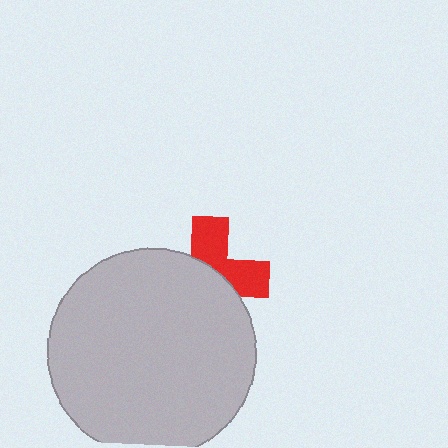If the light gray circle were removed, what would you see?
You would see the complete red cross.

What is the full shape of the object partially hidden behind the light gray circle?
The partially hidden object is a red cross.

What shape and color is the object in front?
The object in front is a light gray circle.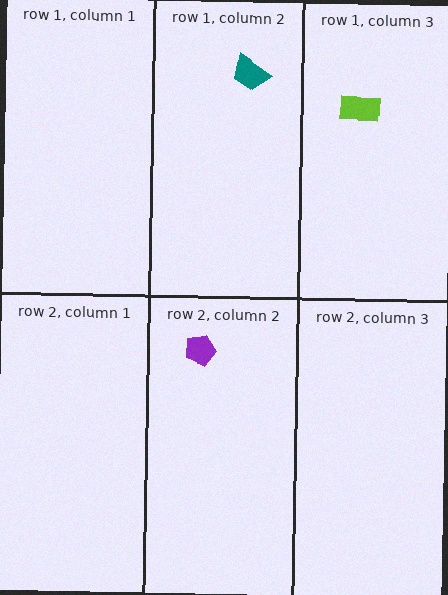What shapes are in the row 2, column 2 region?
The purple pentagon.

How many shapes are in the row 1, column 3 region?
1.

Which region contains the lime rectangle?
The row 1, column 3 region.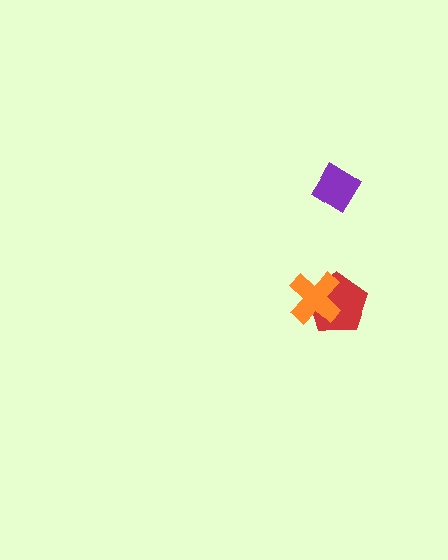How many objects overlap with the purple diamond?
0 objects overlap with the purple diamond.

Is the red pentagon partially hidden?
Yes, it is partially covered by another shape.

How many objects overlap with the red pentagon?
1 object overlaps with the red pentagon.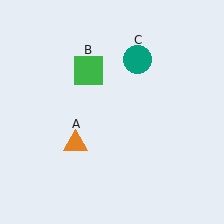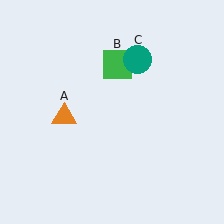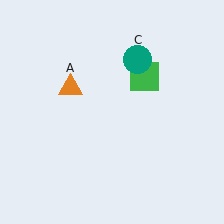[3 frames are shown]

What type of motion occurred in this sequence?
The orange triangle (object A), green square (object B) rotated clockwise around the center of the scene.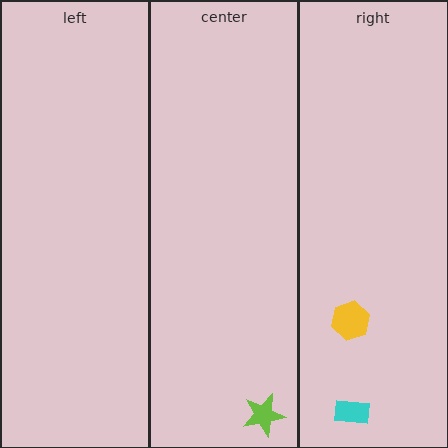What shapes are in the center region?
The lime star.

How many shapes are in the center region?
1.